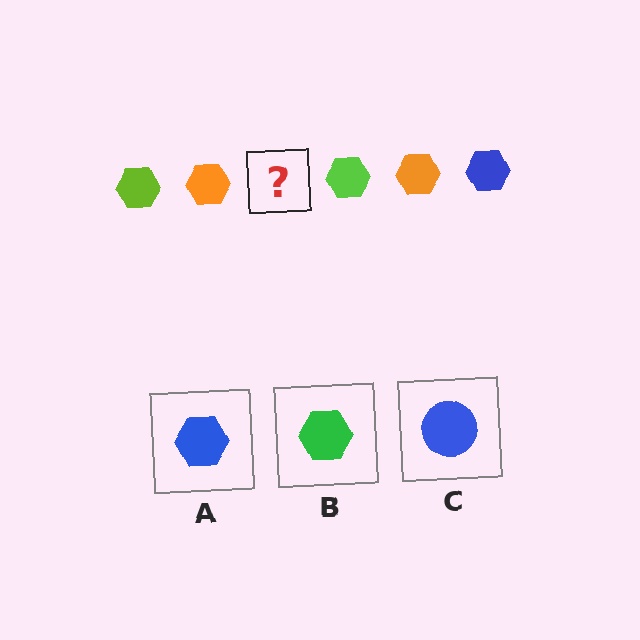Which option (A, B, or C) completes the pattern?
A.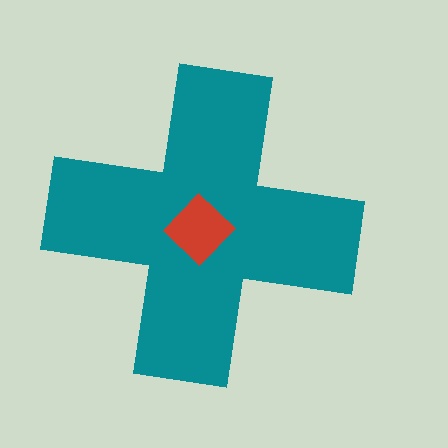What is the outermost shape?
The teal cross.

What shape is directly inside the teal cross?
The red diamond.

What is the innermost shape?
The red diamond.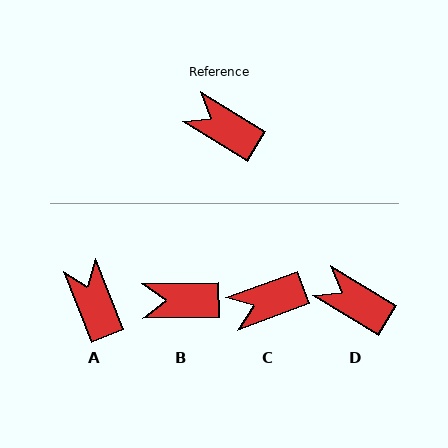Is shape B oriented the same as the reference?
No, it is off by about 32 degrees.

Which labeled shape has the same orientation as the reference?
D.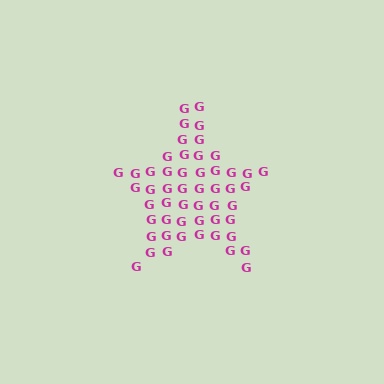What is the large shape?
The large shape is a star.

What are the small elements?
The small elements are letter G's.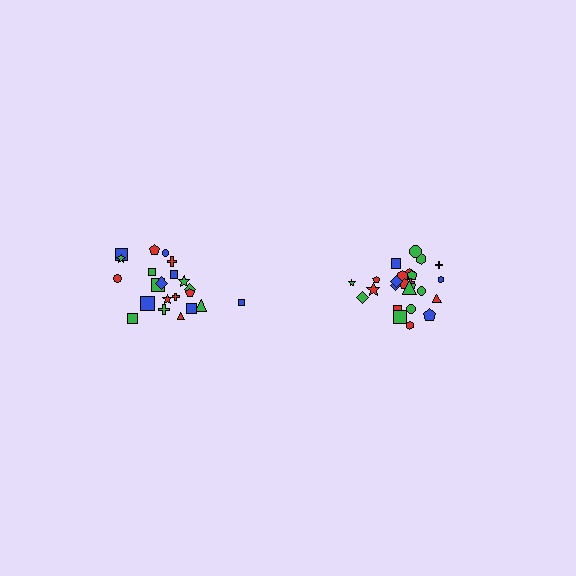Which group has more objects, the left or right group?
The right group.